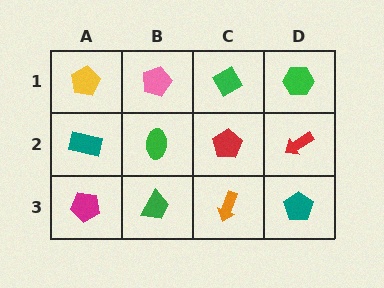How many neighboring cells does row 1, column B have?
3.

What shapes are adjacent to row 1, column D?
A red arrow (row 2, column D), a green diamond (row 1, column C).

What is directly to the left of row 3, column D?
An orange arrow.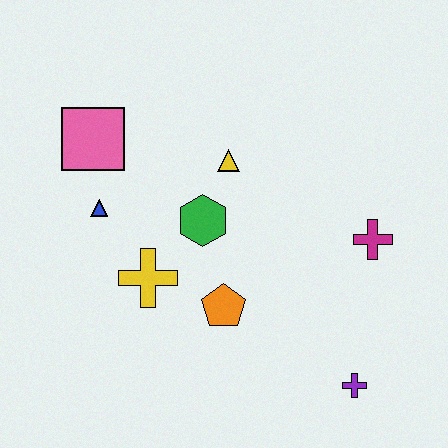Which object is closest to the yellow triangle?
The green hexagon is closest to the yellow triangle.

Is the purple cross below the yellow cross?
Yes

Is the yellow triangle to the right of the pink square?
Yes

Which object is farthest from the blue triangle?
The purple cross is farthest from the blue triangle.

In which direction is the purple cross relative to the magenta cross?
The purple cross is below the magenta cross.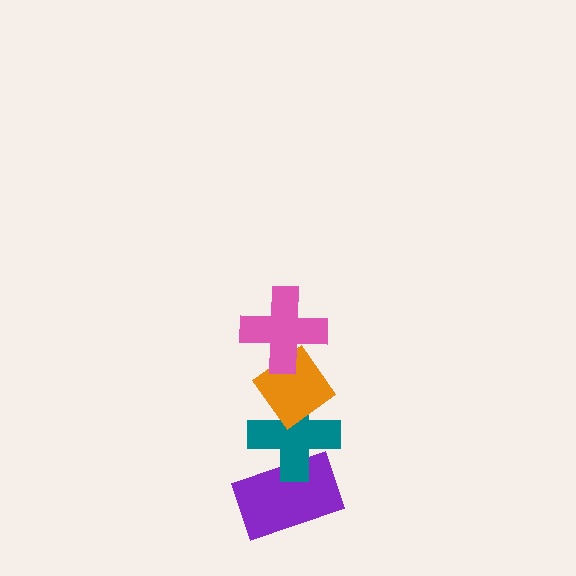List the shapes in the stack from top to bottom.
From top to bottom: the pink cross, the orange diamond, the teal cross, the purple rectangle.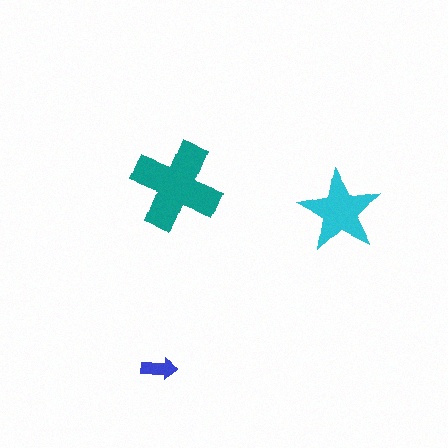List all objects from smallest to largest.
The blue arrow, the cyan star, the teal cross.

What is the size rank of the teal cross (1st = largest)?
1st.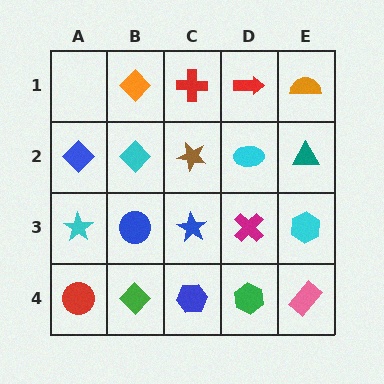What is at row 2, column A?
A blue diamond.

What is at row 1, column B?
An orange diamond.